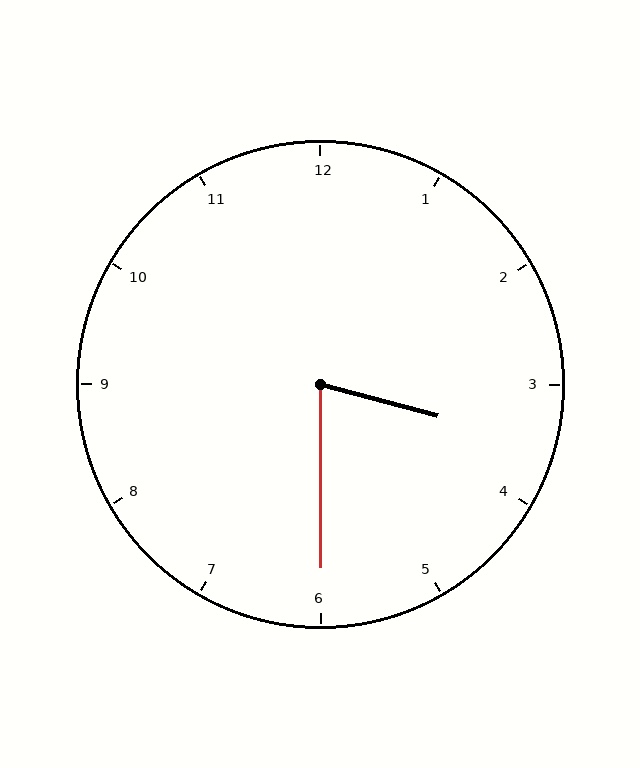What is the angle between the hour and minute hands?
Approximately 75 degrees.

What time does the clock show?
3:30.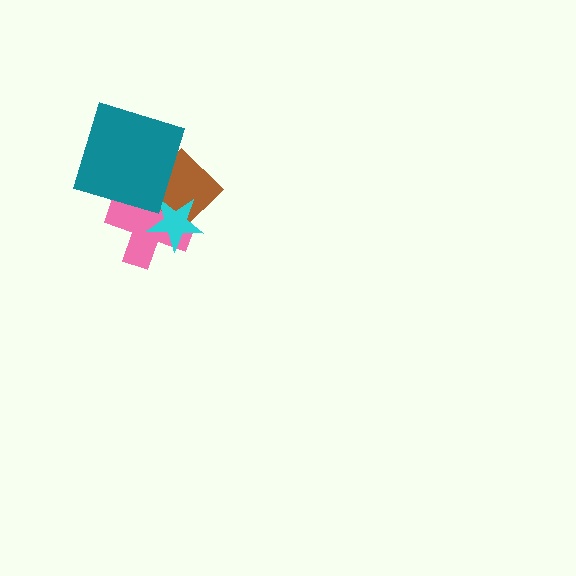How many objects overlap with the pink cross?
3 objects overlap with the pink cross.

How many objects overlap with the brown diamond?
3 objects overlap with the brown diamond.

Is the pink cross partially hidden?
Yes, it is partially covered by another shape.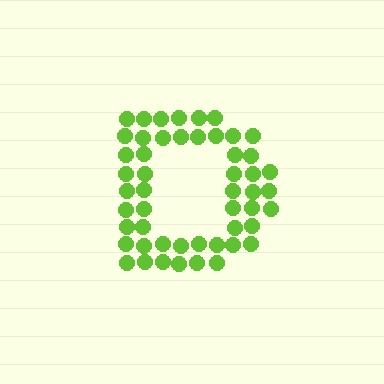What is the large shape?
The large shape is the letter D.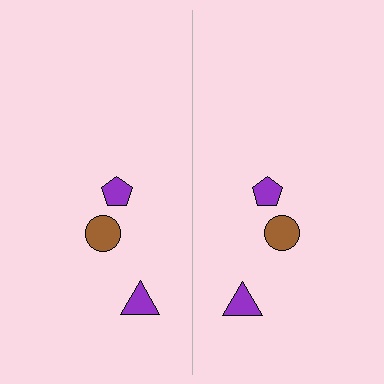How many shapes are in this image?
There are 6 shapes in this image.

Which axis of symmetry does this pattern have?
The pattern has a vertical axis of symmetry running through the center of the image.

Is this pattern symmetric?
Yes, this pattern has bilateral (reflection) symmetry.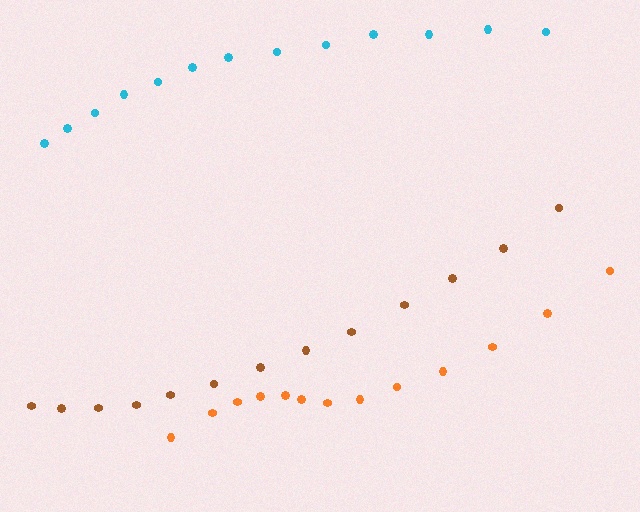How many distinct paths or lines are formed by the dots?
There are 3 distinct paths.